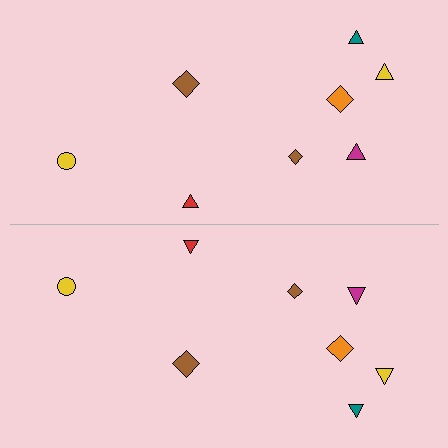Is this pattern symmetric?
Yes, this pattern has bilateral (reflection) symmetry.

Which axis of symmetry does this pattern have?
The pattern has a horizontal axis of symmetry running through the center of the image.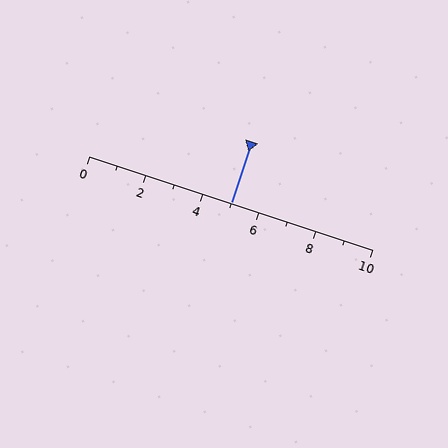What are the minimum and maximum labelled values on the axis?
The axis runs from 0 to 10.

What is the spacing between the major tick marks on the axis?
The major ticks are spaced 2 apart.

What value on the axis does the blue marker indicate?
The marker indicates approximately 5.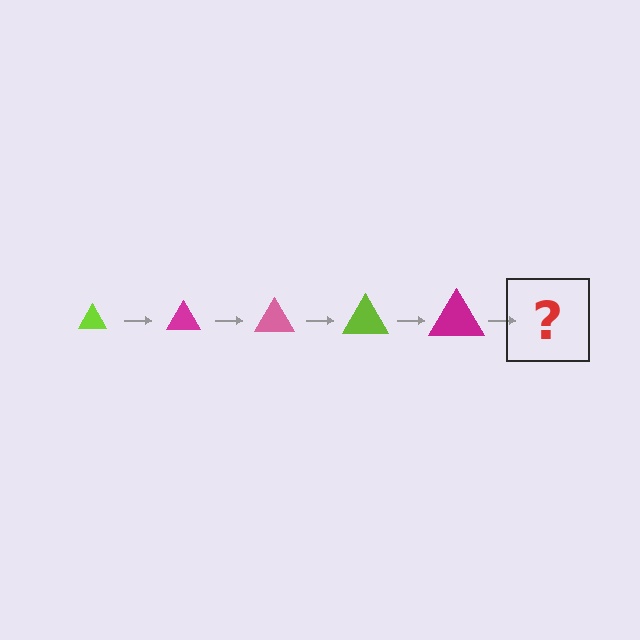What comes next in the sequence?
The next element should be a pink triangle, larger than the previous one.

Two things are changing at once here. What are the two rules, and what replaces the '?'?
The two rules are that the triangle grows larger each step and the color cycles through lime, magenta, and pink. The '?' should be a pink triangle, larger than the previous one.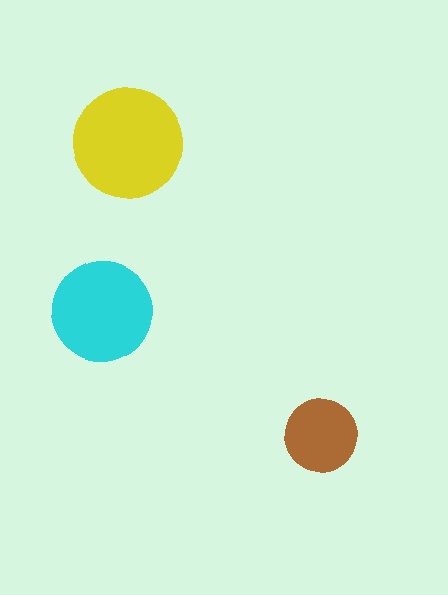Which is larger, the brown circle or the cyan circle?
The cyan one.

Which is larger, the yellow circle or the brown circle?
The yellow one.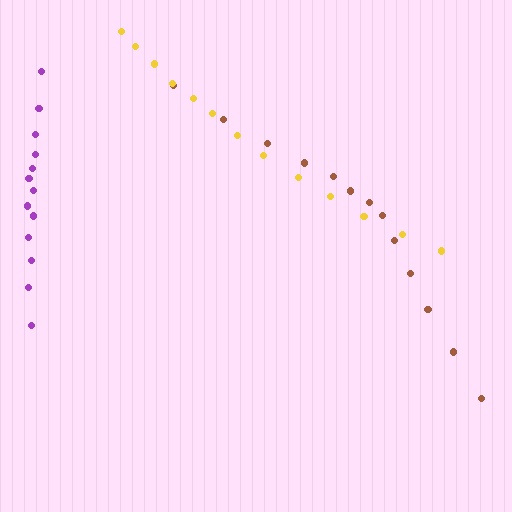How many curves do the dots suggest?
There are 3 distinct paths.